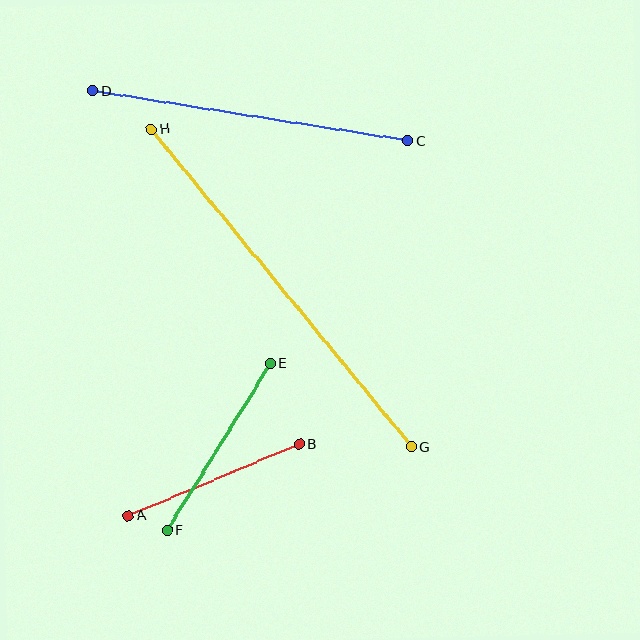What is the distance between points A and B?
The distance is approximately 185 pixels.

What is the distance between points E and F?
The distance is approximately 196 pixels.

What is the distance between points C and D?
The distance is approximately 319 pixels.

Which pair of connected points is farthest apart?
Points G and H are farthest apart.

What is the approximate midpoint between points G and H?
The midpoint is at approximately (281, 288) pixels.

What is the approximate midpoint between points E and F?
The midpoint is at approximately (219, 447) pixels.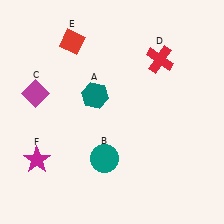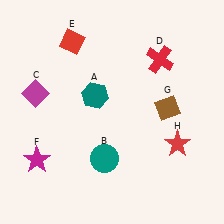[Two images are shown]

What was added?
A brown diamond (G), a red star (H) were added in Image 2.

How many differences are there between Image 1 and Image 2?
There are 2 differences between the two images.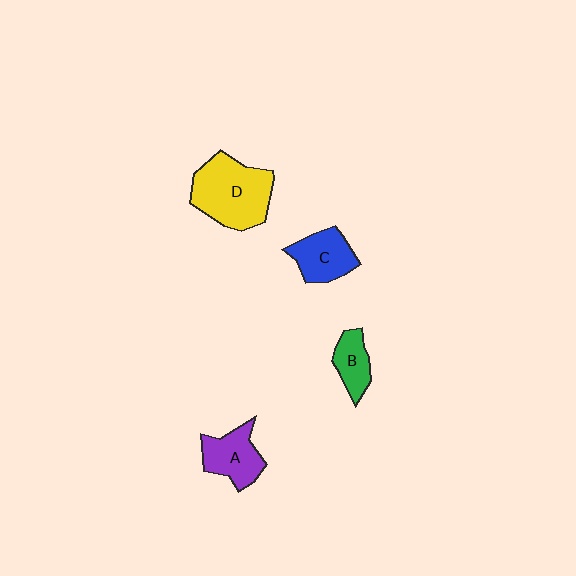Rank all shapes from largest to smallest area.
From largest to smallest: D (yellow), A (purple), C (blue), B (green).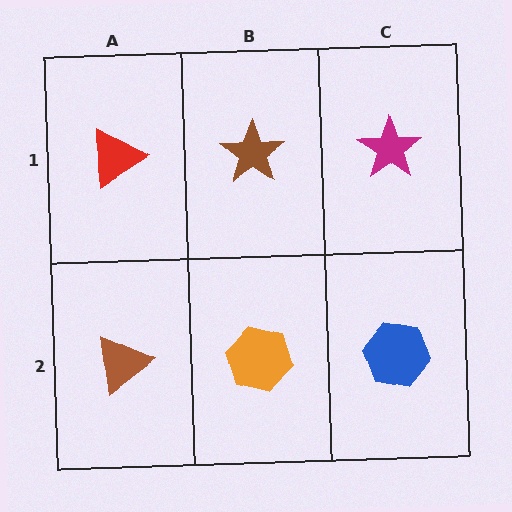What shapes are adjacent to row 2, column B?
A brown star (row 1, column B), a brown triangle (row 2, column A), a blue hexagon (row 2, column C).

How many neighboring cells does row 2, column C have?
2.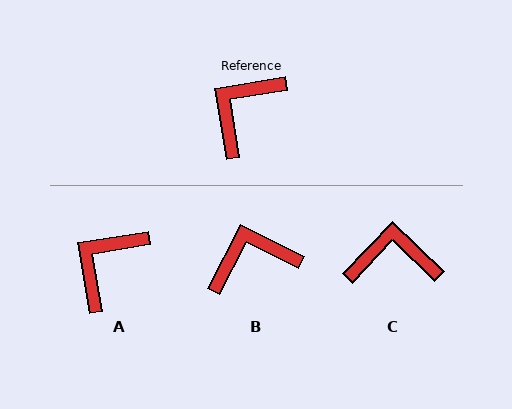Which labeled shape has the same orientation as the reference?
A.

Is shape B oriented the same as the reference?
No, it is off by about 37 degrees.